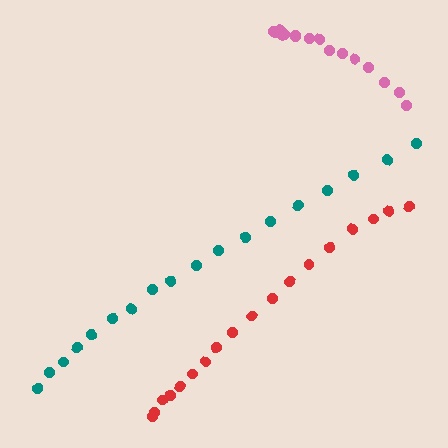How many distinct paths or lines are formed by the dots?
There are 3 distinct paths.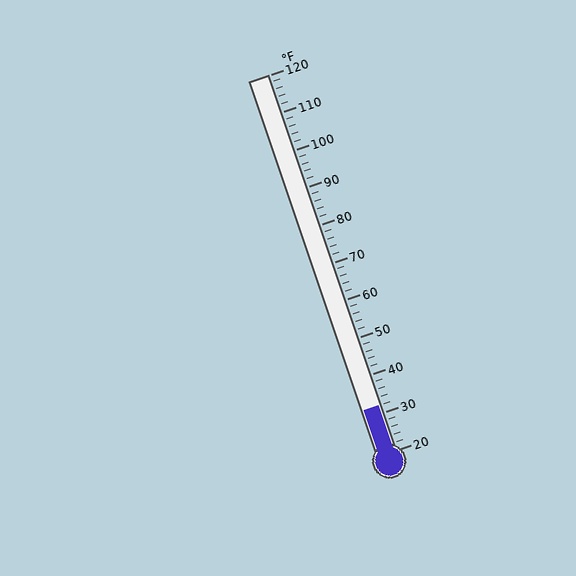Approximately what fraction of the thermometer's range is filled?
The thermometer is filled to approximately 10% of its range.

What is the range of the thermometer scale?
The thermometer scale ranges from 20°F to 120°F.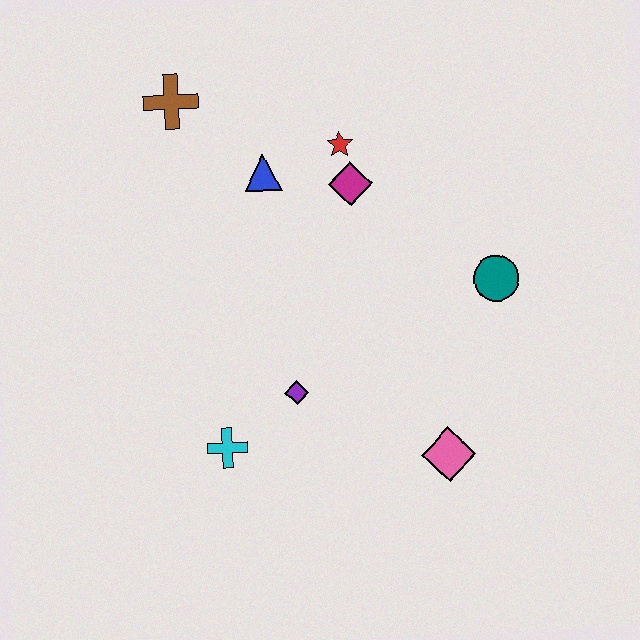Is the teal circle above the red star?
No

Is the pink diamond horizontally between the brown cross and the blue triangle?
No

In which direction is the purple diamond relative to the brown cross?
The purple diamond is below the brown cross.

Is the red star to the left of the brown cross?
No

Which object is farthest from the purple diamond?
The brown cross is farthest from the purple diamond.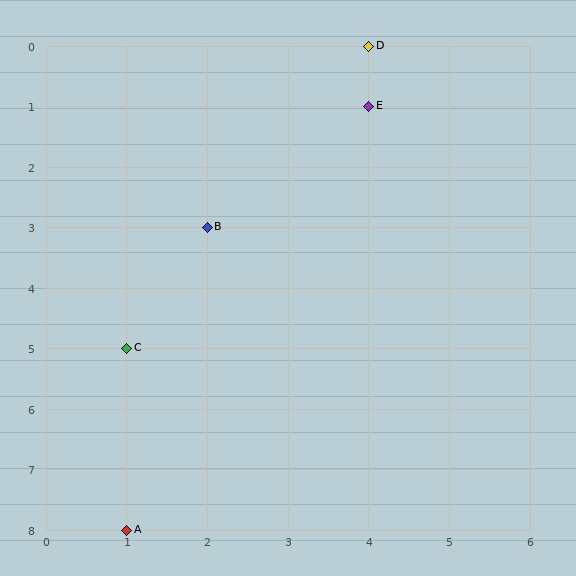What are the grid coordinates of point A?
Point A is at grid coordinates (1, 8).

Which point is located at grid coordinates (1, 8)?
Point A is at (1, 8).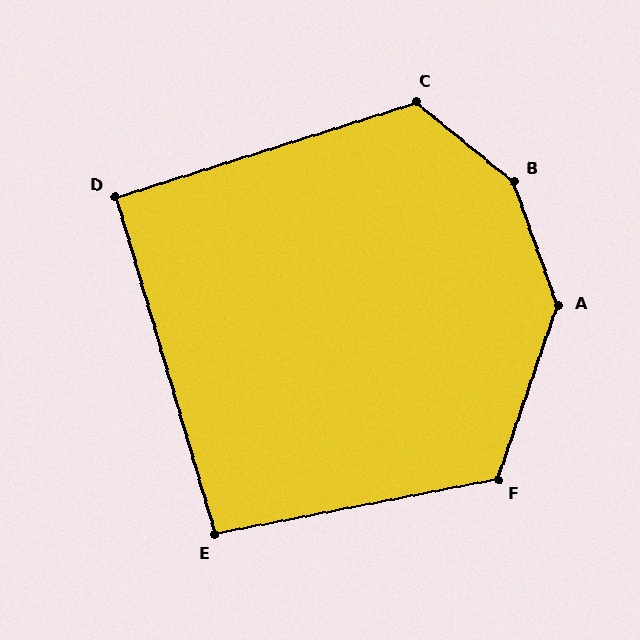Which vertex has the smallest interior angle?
D, at approximately 91 degrees.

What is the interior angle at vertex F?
Approximately 120 degrees (obtuse).